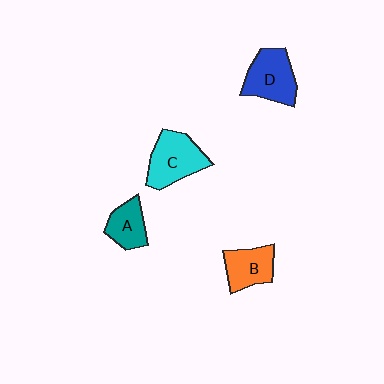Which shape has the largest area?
Shape C (cyan).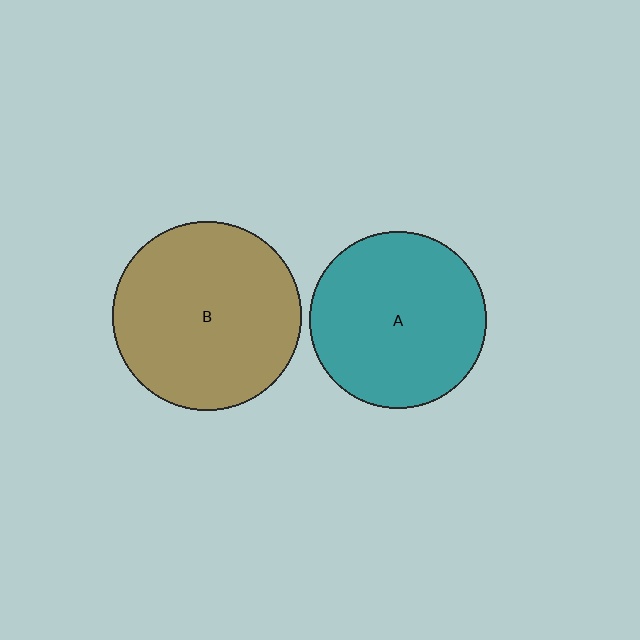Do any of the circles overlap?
No, none of the circles overlap.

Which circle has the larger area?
Circle B (brown).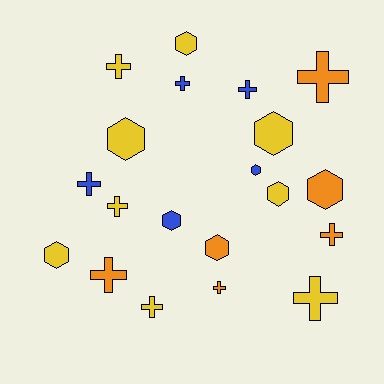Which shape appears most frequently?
Cross, with 11 objects.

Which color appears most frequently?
Yellow, with 9 objects.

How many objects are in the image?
There are 20 objects.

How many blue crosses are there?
There are 3 blue crosses.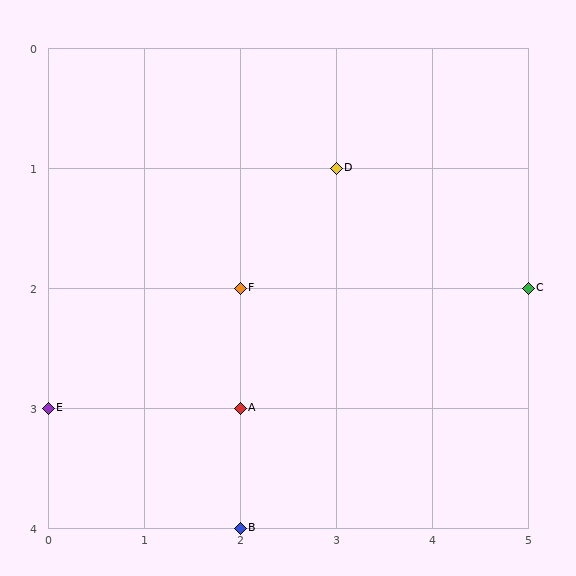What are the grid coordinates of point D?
Point D is at grid coordinates (3, 1).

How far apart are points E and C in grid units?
Points E and C are 5 columns and 1 row apart (about 5.1 grid units diagonally).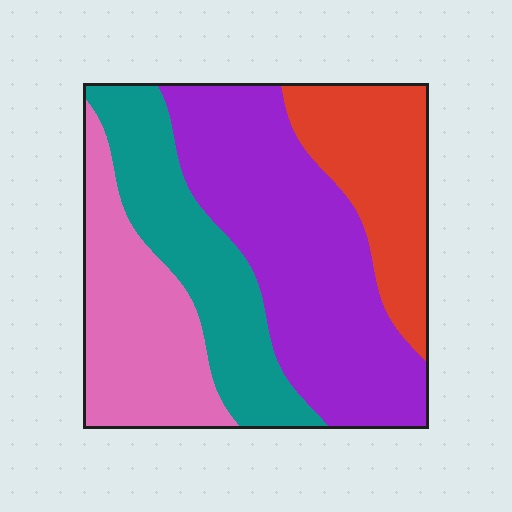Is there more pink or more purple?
Purple.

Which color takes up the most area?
Purple, at roughly 40%.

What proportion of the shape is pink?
Pink covers around 20% of the shape.